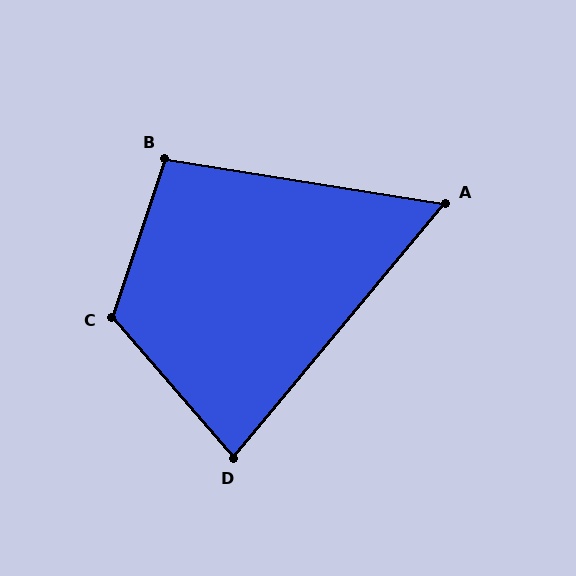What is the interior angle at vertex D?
Approximately 81 degrees (acute).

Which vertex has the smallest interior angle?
A, at approximately 59 degrees.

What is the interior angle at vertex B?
Approximately 99 degrees (obtuse).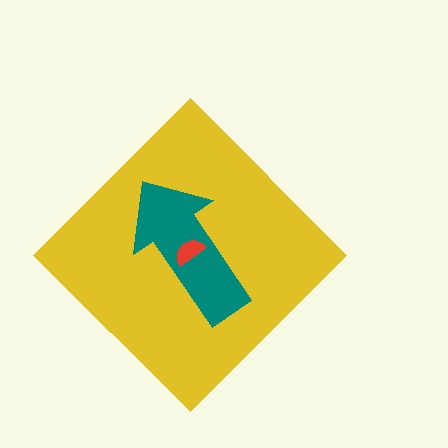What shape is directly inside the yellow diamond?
The teal arrow.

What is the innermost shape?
The red semicircle.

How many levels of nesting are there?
3.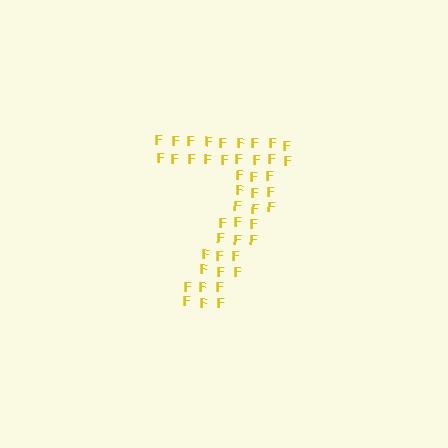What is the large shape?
The large shape is the digit 7.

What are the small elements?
The small elements are letter F's.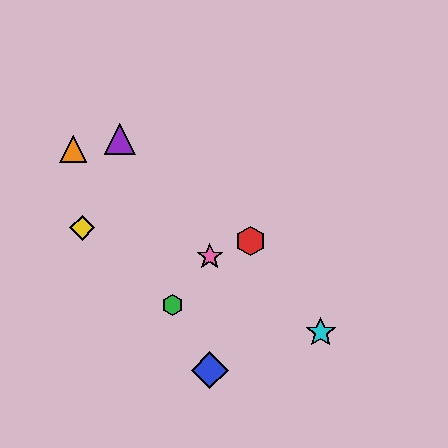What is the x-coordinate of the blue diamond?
The blue diamond is at x≈210.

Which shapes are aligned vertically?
The blue diamond, the pink star are aligned vertically.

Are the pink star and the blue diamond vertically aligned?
Yes, both are at x≈210.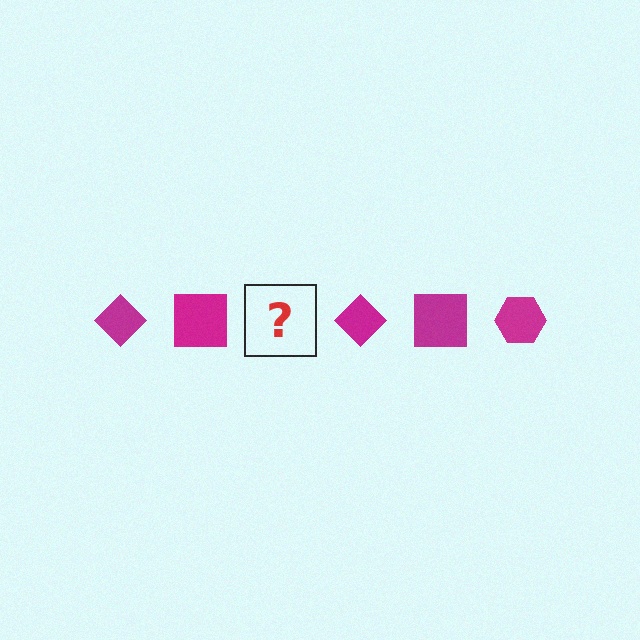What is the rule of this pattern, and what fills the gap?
The rule is that the pattern cycles through diamond, square, hexagon shapes in magenta. The gap should be filled with a magenta hexagon.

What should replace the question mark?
The question mark should be replaced with a magenta hexagon.